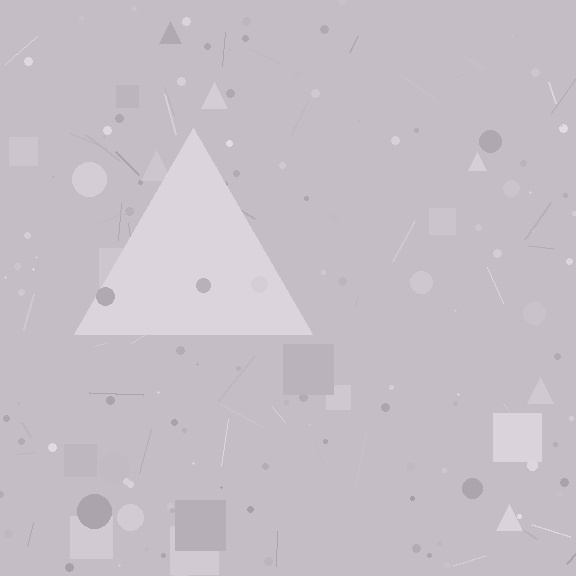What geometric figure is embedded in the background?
A triangle is embedded in the background.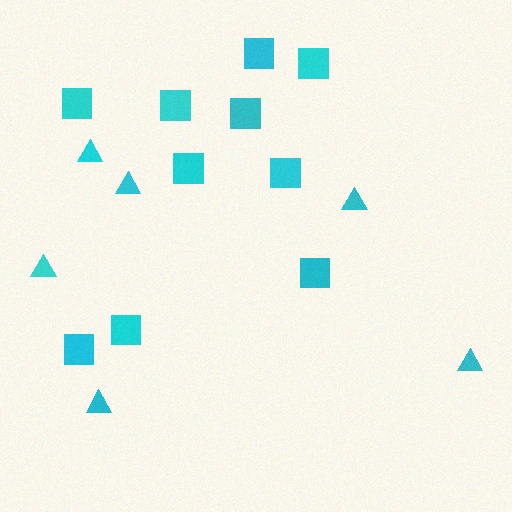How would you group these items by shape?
There are 2 groups: one group of triangles (6) and one group of squares (10).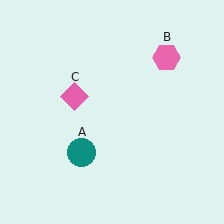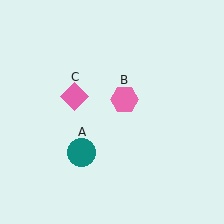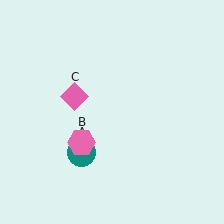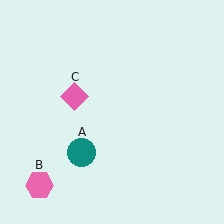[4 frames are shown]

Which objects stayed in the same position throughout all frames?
Teal circle (object A) and pink diamond (object C) remained stationary.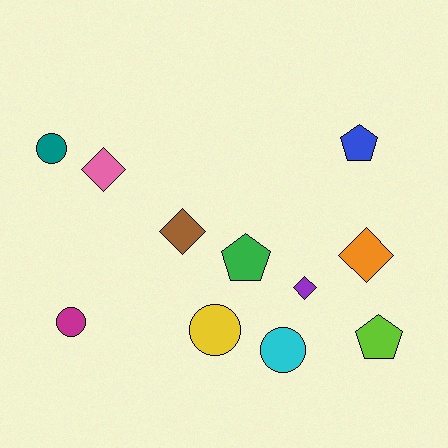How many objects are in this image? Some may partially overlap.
There are 11 objects.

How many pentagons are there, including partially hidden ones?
There are 3 pentagons.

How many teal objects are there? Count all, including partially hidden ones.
There is 1 teal object.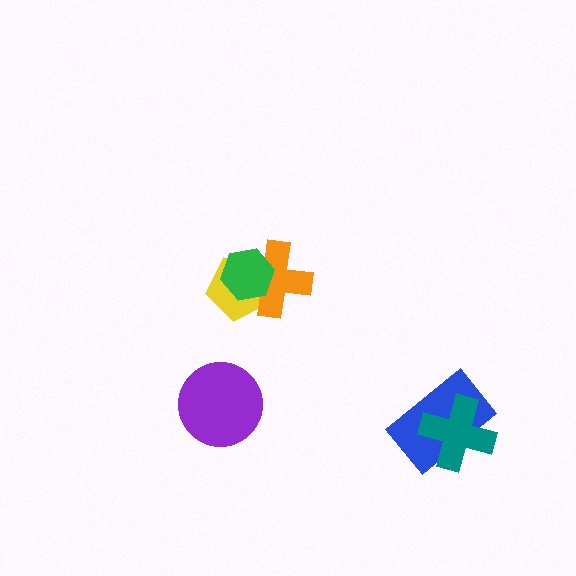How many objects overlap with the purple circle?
0 objects overlap with the purple circle.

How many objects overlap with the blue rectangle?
1 object overlaps with the blue rectangle.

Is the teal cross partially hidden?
No, no other shape covers it.